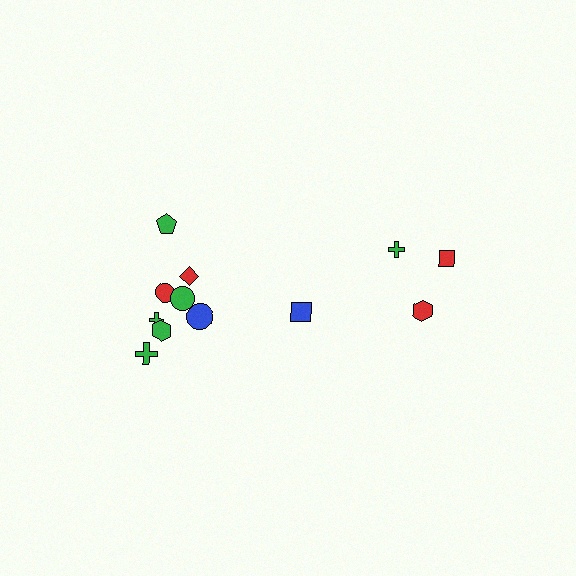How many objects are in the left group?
There are 8 objects.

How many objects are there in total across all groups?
There are 12 objects.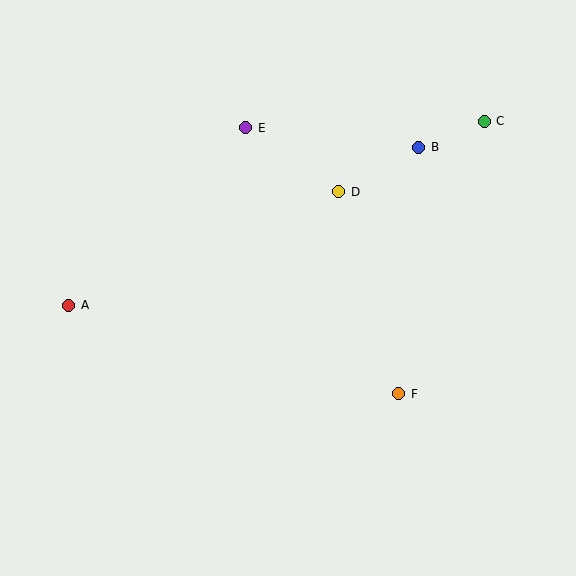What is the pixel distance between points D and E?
The distance between D and E is 113 pixels.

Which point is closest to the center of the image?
Point D at (339, 192) is closest to the center.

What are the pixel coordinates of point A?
Point A is at (69, 305).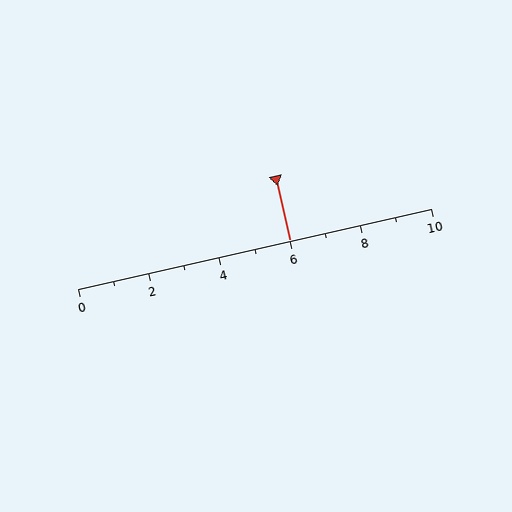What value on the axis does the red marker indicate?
The marker indicates approximately 6.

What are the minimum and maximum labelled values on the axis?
The axis runs from 0 to 10.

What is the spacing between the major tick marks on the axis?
The major ticks are spaced 2 apart.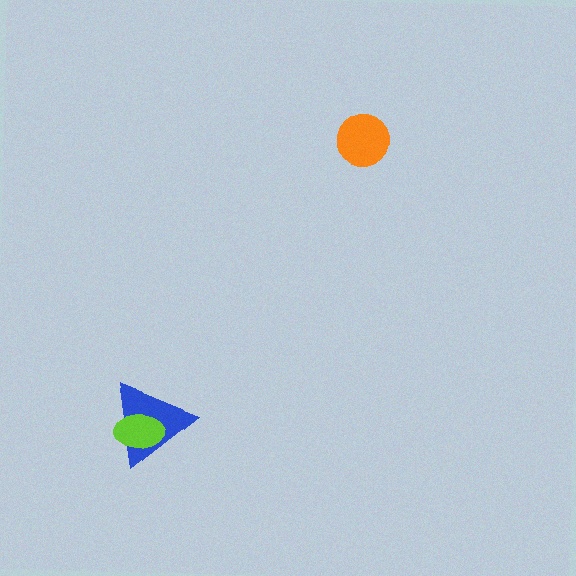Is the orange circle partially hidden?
No, no other shape covers it.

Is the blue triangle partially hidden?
Yes, it is partially covered by another shape.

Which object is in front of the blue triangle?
The lime ellipse is in front of the blue triangle.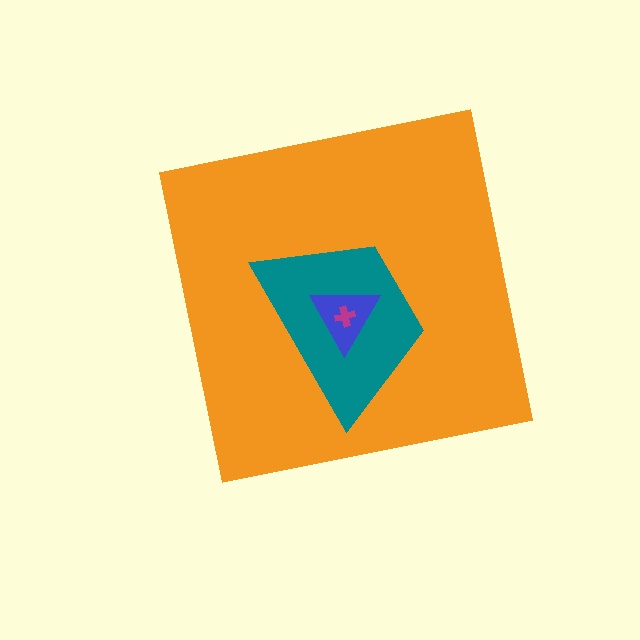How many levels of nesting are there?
4.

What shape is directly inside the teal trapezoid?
The blue triangle.